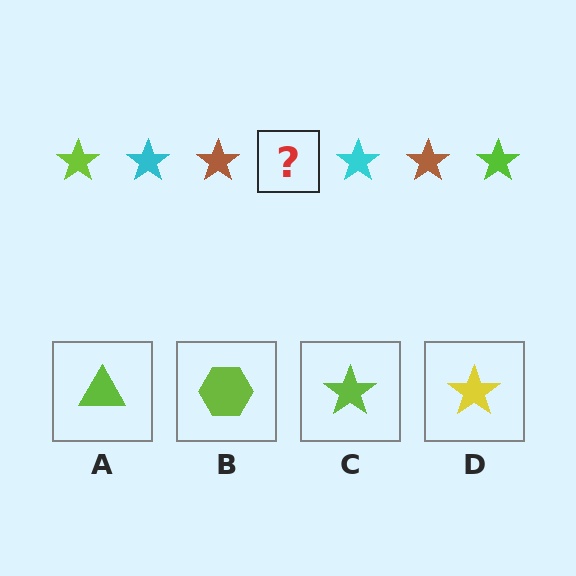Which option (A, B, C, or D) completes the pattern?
C.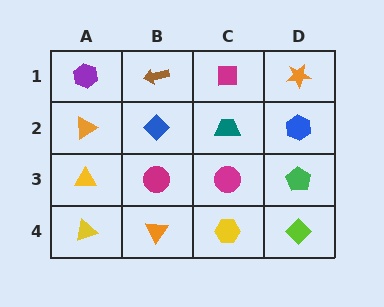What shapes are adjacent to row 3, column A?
An orange triangle (row 2, column A), a yellow triangle (row 4, column A), a magenta circle (row 3, column B).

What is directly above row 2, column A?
A purple hexagon.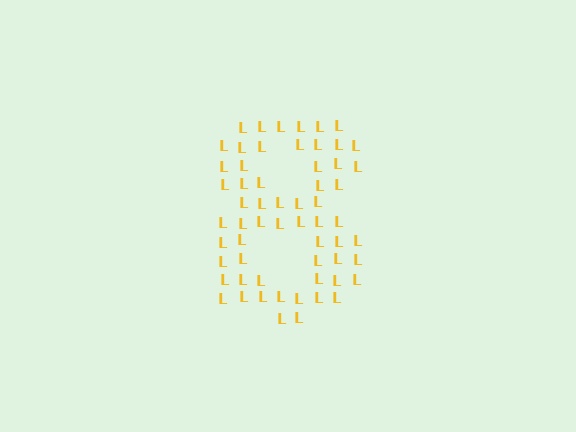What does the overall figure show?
The overall figure shows the digit 8.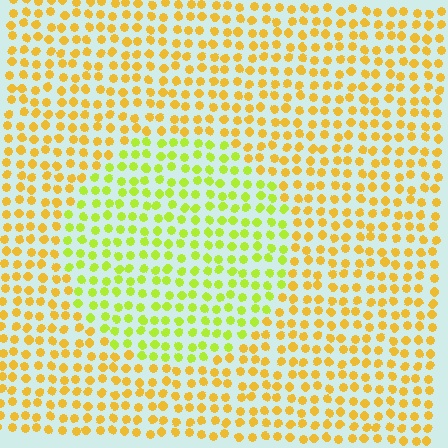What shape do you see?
I see a circle.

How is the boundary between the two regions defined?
The boundary is defined purely by a slight shift in hue (about 37 degrees). Spacing, size, and orientation are identical on both sides.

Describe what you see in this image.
The image is filled with small yellow elements in a uniform arrangement. A circle-shaped region is visible where the elements are tinted to a slightly different hue, forming a subtle color boundary.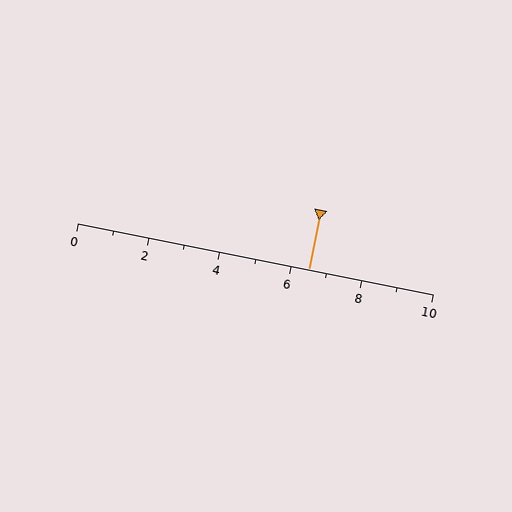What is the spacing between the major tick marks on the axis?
The major ticks are spaced 2 apart.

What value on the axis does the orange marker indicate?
The marker indicates approximately 6.5.